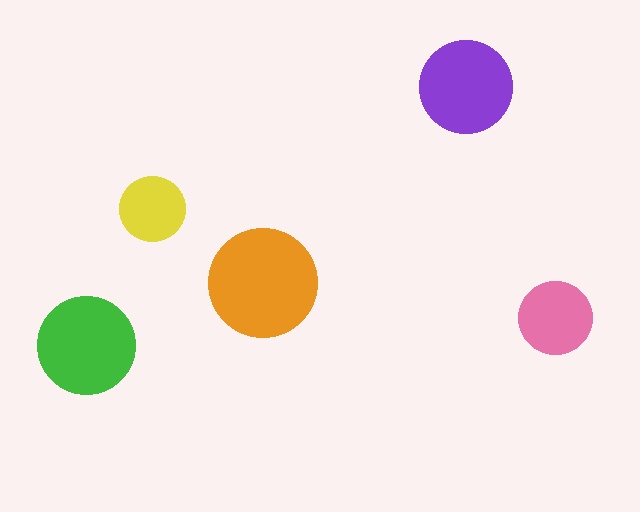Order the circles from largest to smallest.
the orange one, the green one, the purple one, the pink one, the yellow one.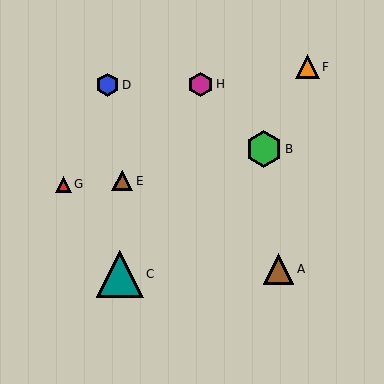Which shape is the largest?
The teal triangle (labeled C) is the largest.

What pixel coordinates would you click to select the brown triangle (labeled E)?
Click at (122, 181) to select the brown triangle E.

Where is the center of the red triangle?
The center of the red triangle is at (63, 184).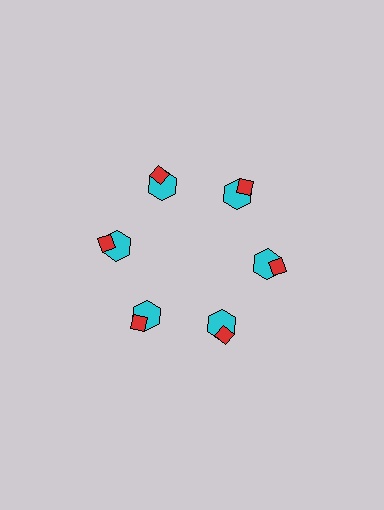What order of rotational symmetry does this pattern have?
This pattern has 6-fold rotational symmetry.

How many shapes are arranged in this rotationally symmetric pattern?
There are 12 shapes, arranged in 6 groups of 2.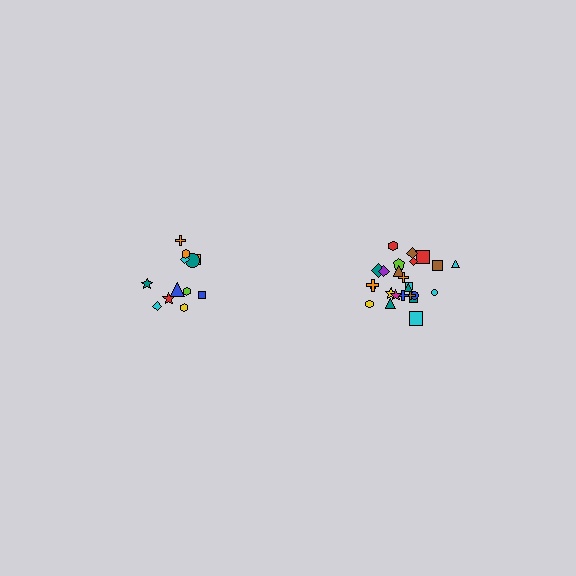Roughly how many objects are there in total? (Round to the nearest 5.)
Roughly 35 objects in total.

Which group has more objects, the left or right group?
The right group.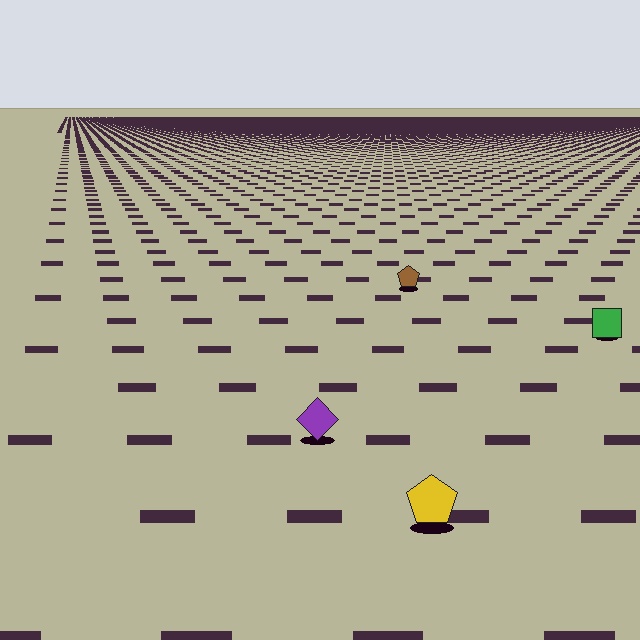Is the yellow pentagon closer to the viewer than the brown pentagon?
Yes. The yellow pentagon is closer — you can tell from the texture gradient: the ground texture is coarser near it.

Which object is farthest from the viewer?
The brown pentagon is farthest from the viewer. It appears smaller and the ground texture around it is denser.